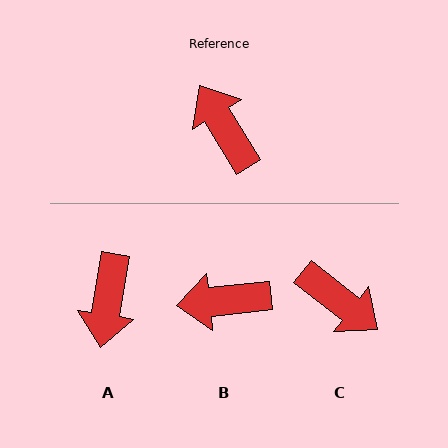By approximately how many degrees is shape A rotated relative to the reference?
Approximately 140 degrees counter-clockwise.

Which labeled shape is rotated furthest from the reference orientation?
C, about 159 degrees away.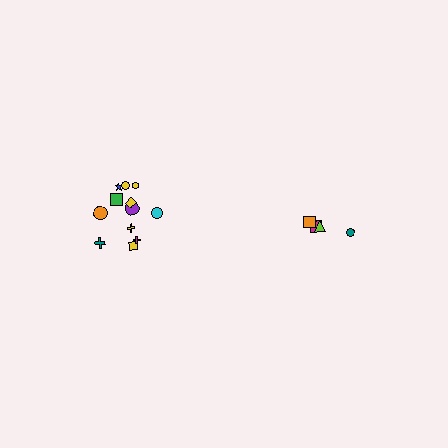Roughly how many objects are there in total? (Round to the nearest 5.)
Roughly 15 objects in total.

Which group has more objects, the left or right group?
The left group.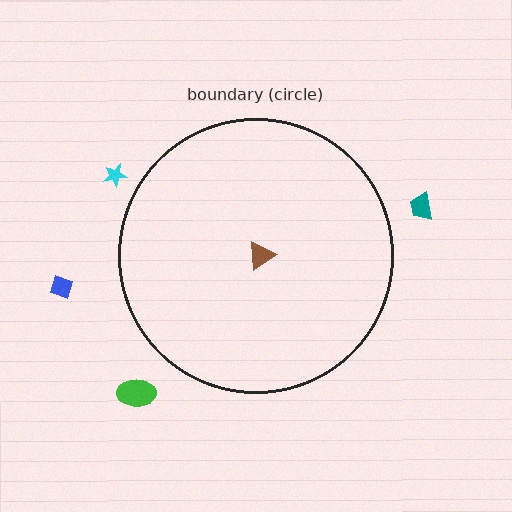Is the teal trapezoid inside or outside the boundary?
Outside.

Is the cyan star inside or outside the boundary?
Outside.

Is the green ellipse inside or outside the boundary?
Outside.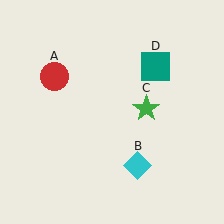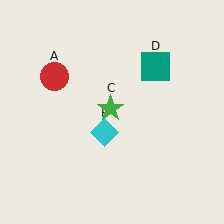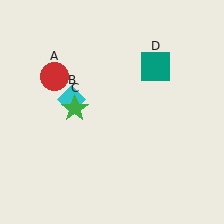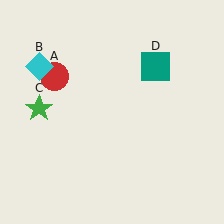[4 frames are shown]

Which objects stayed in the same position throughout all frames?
Red circle (object A) and teal square (object D) remained stationary.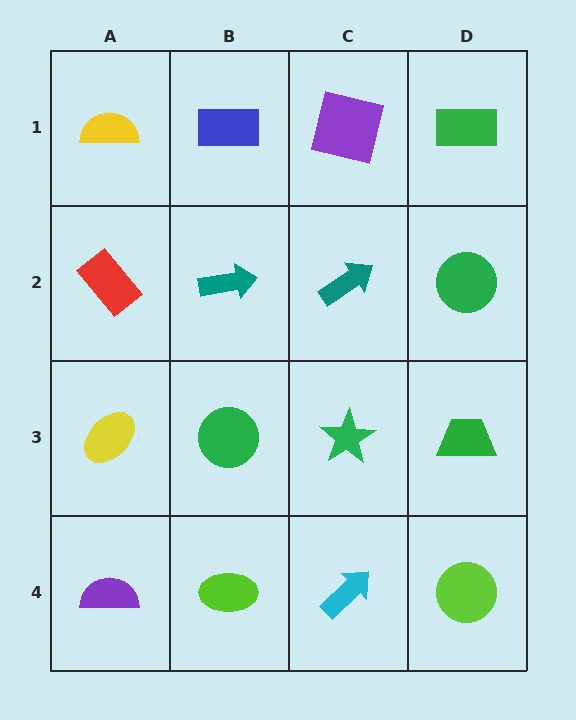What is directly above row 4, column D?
A green trapezoid.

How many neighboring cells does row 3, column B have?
4.